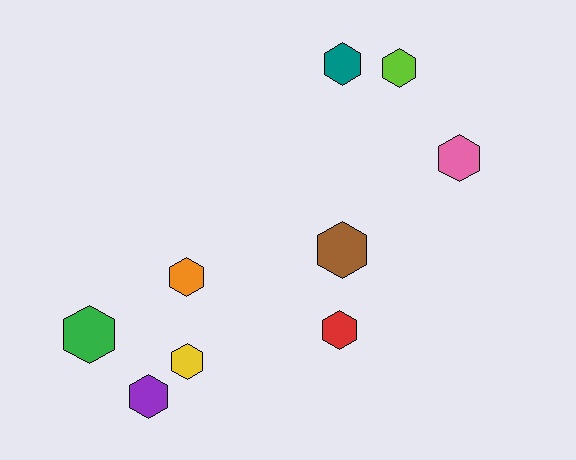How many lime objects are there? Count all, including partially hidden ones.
There is 1 lime object.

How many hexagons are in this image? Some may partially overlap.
There are 9 hexagons.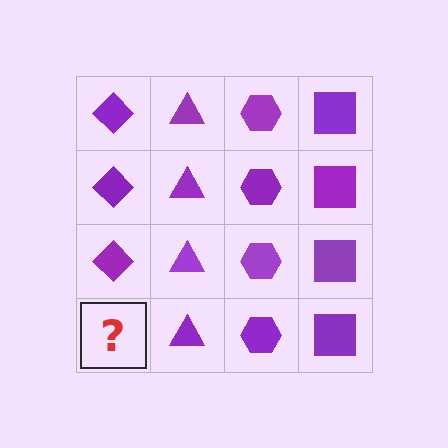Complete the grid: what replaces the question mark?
The question mark should be replaced with a purple diamond.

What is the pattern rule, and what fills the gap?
The rule is that each column has a consistent shape. The gap should be filled with a purple diamond.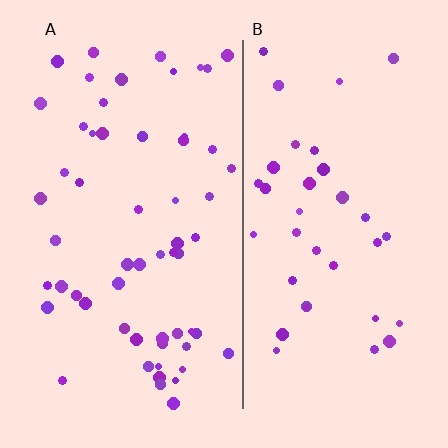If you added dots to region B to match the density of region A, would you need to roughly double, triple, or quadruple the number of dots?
Approximately double.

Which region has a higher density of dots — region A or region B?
A (the left).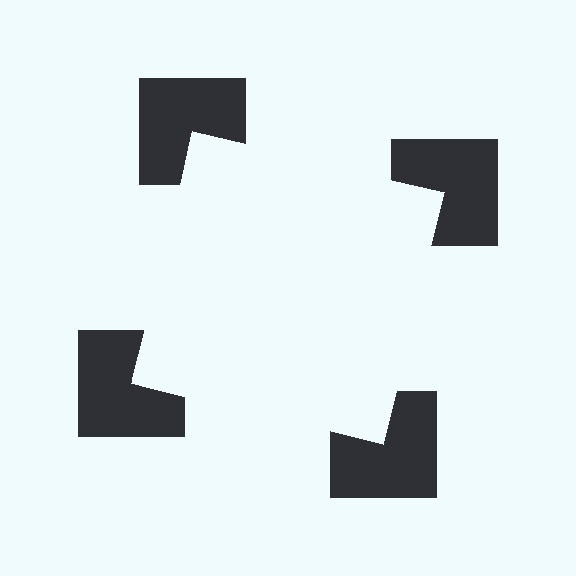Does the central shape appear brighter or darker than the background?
It typically appears slightly brighter than the background, even though no actual brightness change is drawn.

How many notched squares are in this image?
There are 4 — one at each vertex of the illusory square.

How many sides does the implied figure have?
4 sides.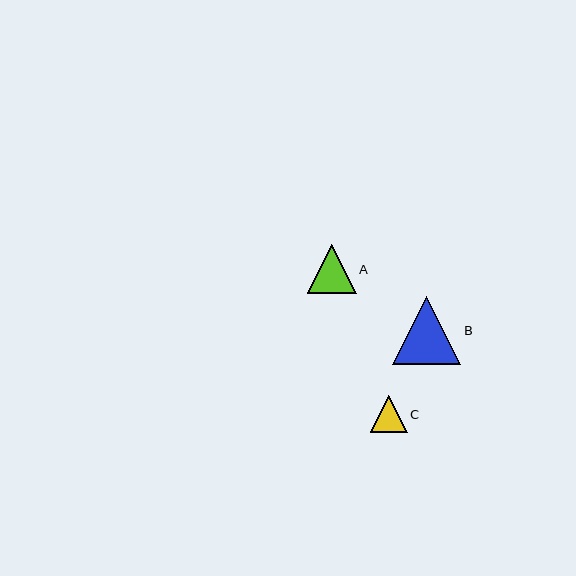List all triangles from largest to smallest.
From largest to smallest: B, A, C.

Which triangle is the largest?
Triangle B is the largest with a size of approximately 69 pixels.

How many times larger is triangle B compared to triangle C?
Triangle B is approximately 1.9 times the size of triangle C.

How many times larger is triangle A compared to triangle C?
Triangle A is approximately 1.3 times the size of triangle C.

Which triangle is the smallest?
Triangle C is the smallest with a size of approximately 37 pixels.